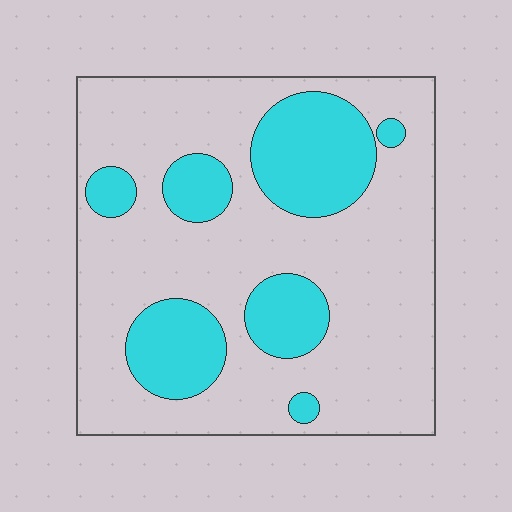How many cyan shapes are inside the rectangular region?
7.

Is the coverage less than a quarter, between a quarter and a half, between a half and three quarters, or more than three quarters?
Between a quarter and a half.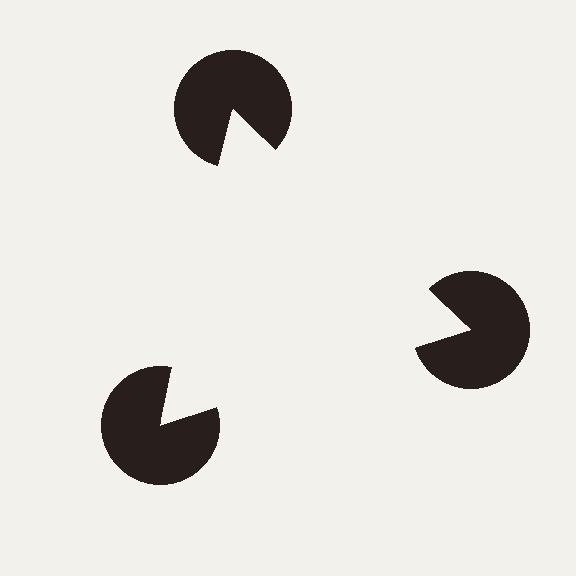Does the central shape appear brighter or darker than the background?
It typically appears slightly brighter than the background, even though no actual brightness change is drawn.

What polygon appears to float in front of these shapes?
An illusory triangle — its edges are inferred from the aligned wedge cuts in the pac-man discs, not physically drawn.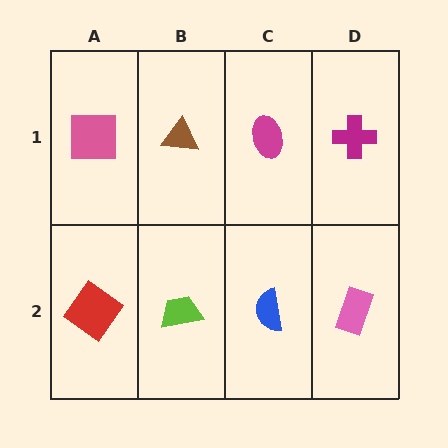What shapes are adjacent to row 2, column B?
A brown triangle (row 1, column B), a red diamond (row 2, column A), a blue semicircle (row 2, column C).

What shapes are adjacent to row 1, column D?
A pink rectangle (row 2, column D), a magenta ellipse (row 1, column C).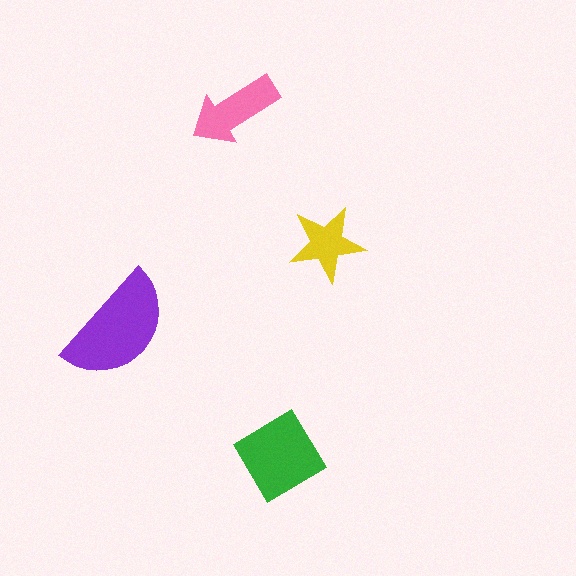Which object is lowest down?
The green diamond is bottommost.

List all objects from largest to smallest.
The purple semicircle, the green diamond, the pink arrow, the yellow star.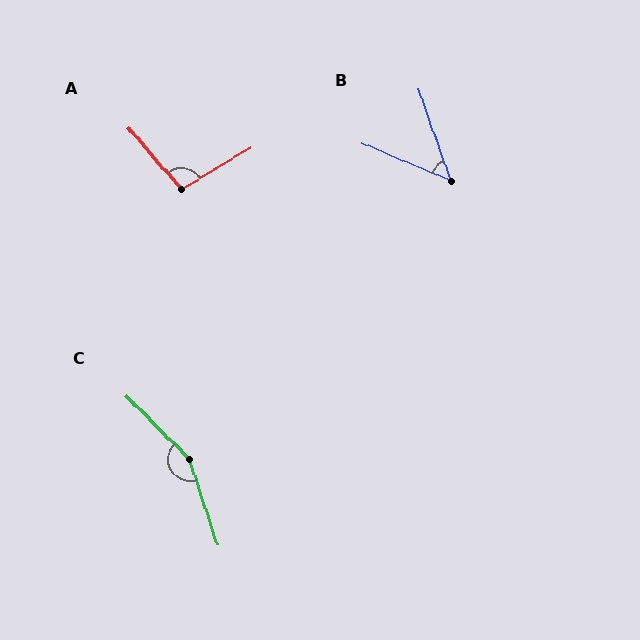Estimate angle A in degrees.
Approximately 100 degrees.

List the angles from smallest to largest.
B (48°), A (100°), C (154°).